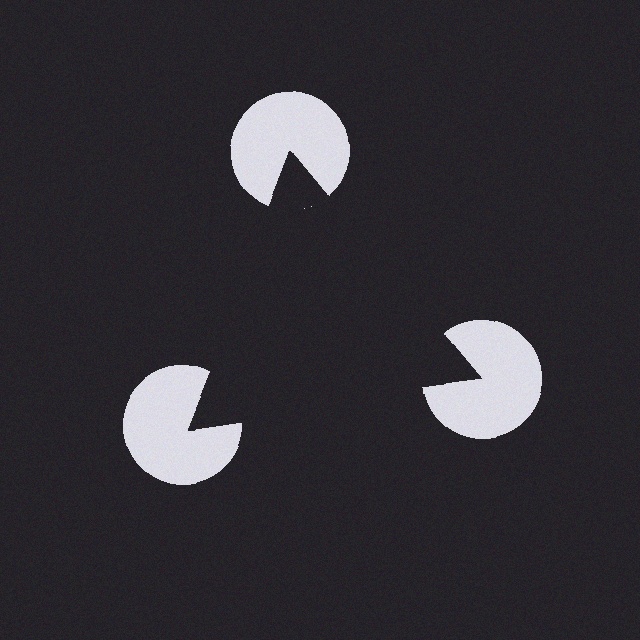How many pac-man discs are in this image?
There are 3 — one at each vertex of the illusory triangle.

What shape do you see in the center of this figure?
An illusory triangle — its edges are inferred from the aligned wedge cuts in the pac-man discs, not physically drawn.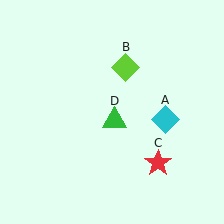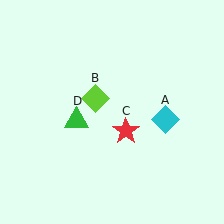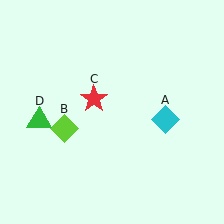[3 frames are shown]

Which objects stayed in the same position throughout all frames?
Cyan diamond (object A) remained stationary.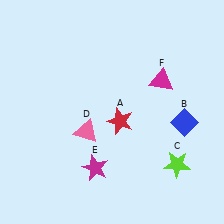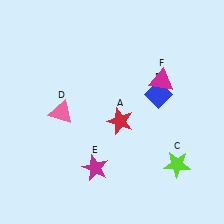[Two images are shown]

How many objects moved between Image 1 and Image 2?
2 objects moved between the two images.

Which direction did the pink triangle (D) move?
The pink triangle (D) moved left.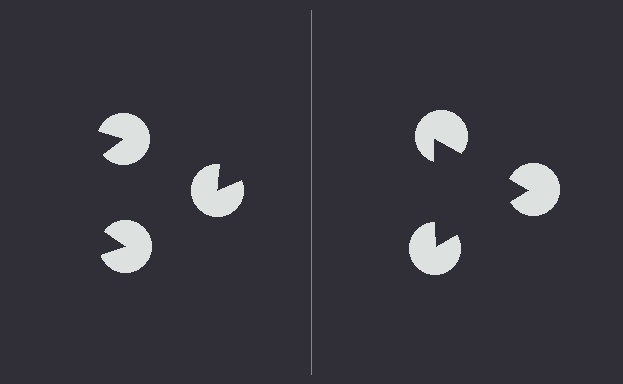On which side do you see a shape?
An illusory triangle appears on the right side. On the left side the wedge cuts are rotated, so no coherent shape forms.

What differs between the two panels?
The pac-man discs are positioned identically on both sides; only the wedge orientations differ. On the right they align to a triangle; on the left they are misaligned.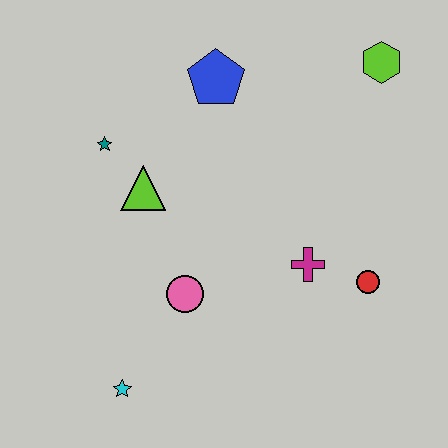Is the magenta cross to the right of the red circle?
No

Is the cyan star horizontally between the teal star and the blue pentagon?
Yes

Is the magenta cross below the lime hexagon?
Yes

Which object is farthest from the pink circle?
The lime hexagon is farthest from the pink circle.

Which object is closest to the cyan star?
The pink circle is closest to the cyan star.